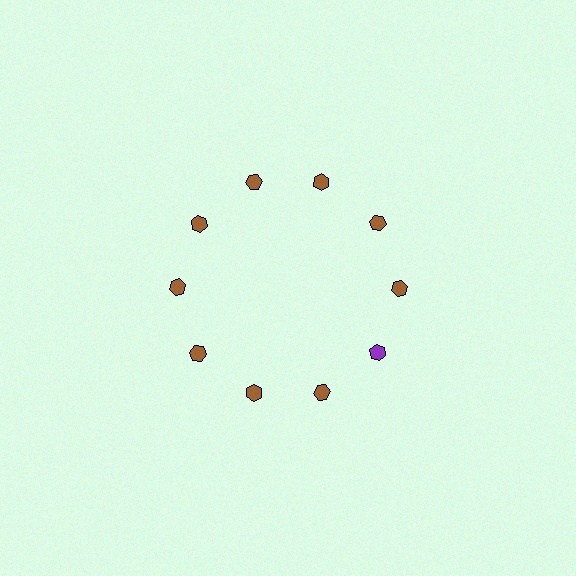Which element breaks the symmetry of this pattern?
The purple hexagon at roughly the 4 o'clock position breaks the symmetry. All other shapes are brown hexagons.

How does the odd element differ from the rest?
It has a different color: purple instead of brown.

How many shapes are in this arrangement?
There are 10 shapes arranged in a ring pattern.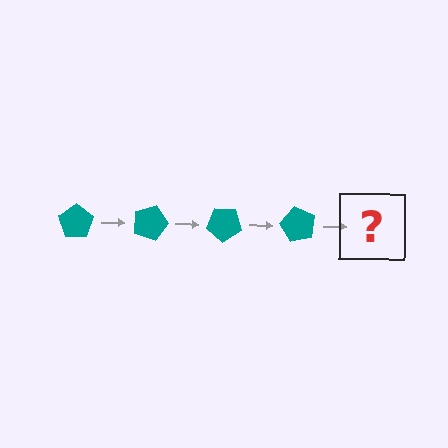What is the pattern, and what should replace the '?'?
The pattern is that the pentagon rotates 20 degrees each step. The '?' should be a teal pentagon rotated 80 degrees.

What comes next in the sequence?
The next element should be a teal pentagon rotated 80 degrees.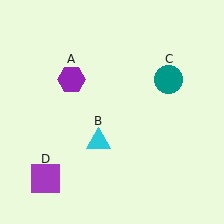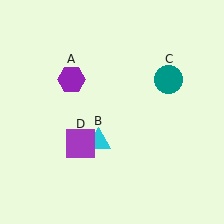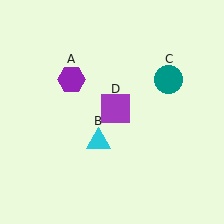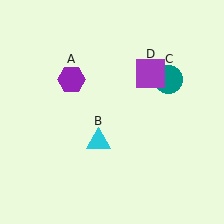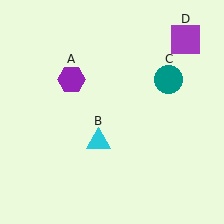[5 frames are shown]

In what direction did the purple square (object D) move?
The purple square (object D) moved up and to the right.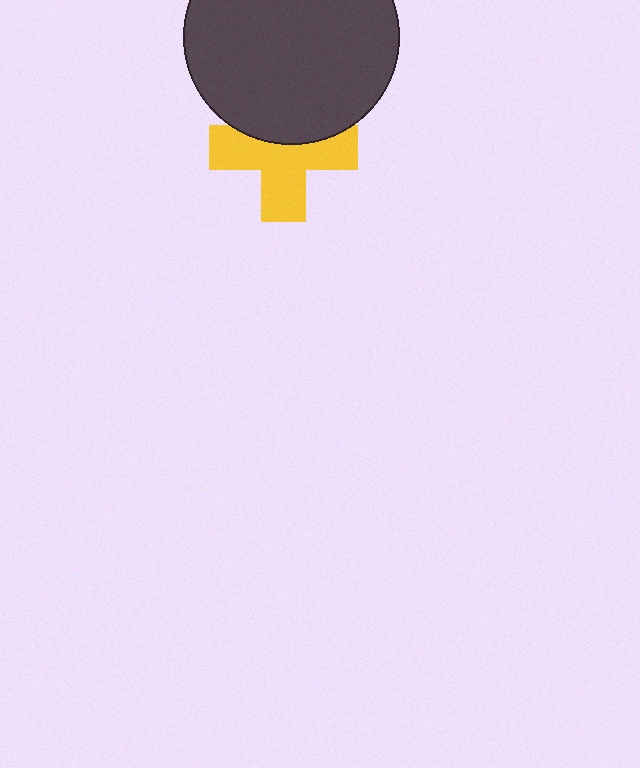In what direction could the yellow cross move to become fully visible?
The yellow cross could move down. That would shift it out from behind the dark gray circle entirely.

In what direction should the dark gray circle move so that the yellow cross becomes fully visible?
The dark gray circle should move up. That is the shortest direction to clear the overlap and leave the yellow cross fully visible.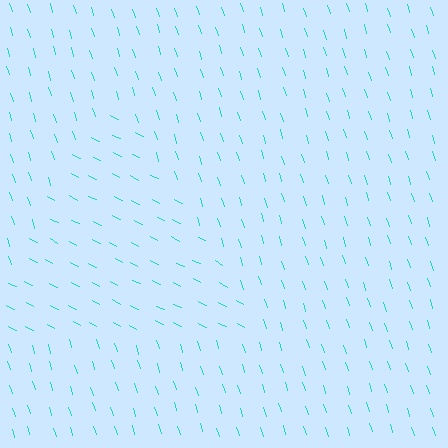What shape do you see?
I see a triangle.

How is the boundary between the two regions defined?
The boundary is defined purely by a change in line orientation (approximately 45 degrees difference). All lines are the same color and thickness.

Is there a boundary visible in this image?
Yes, there is a texture boundary formed by a change in line orientation.